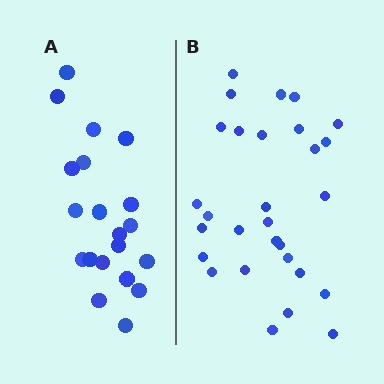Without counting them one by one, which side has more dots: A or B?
Region B (the right region) has more dots.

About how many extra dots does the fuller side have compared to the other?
Region B has roughly 8 or so more dots than region A.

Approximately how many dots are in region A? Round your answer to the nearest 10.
About 20 dots.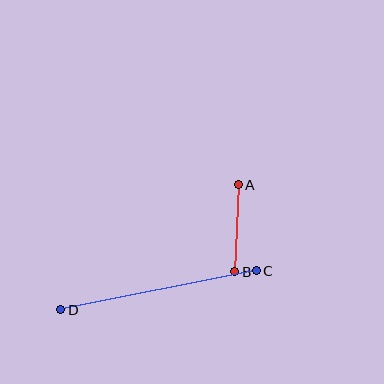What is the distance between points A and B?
The distance is approximately 87 pixels.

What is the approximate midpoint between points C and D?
The midpoint is at approximately (158, 290) pixels.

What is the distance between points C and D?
The distance is approximately 200 pixels.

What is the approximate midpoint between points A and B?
The midpoint is at approximately (237, 228) pixels.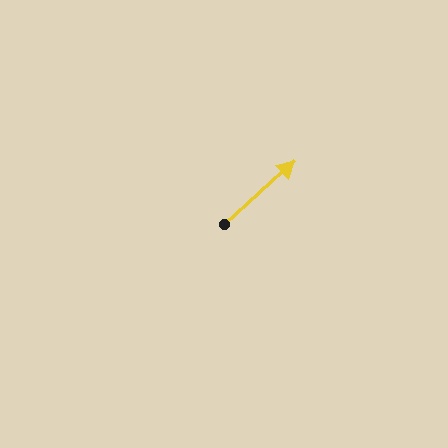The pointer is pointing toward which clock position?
Roughly 2 o'clock.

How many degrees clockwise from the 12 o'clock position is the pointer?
Approximately 48 degrees.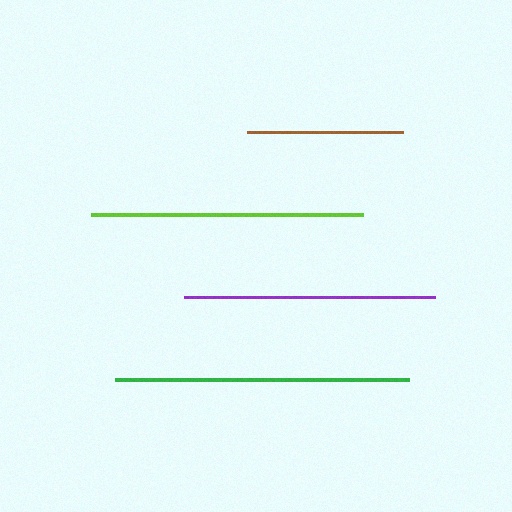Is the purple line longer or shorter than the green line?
The green line is longer than the purple line.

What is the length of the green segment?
The green segment is approximately 294 pixels long.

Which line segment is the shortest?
The brown line is the shortest at approximately 155 pixels.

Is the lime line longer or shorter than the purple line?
The lime line is longer than the purple line.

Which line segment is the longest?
The green line is the longest at approximately 294 pixels.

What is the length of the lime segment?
The lime segment is approximately 272 pixels long.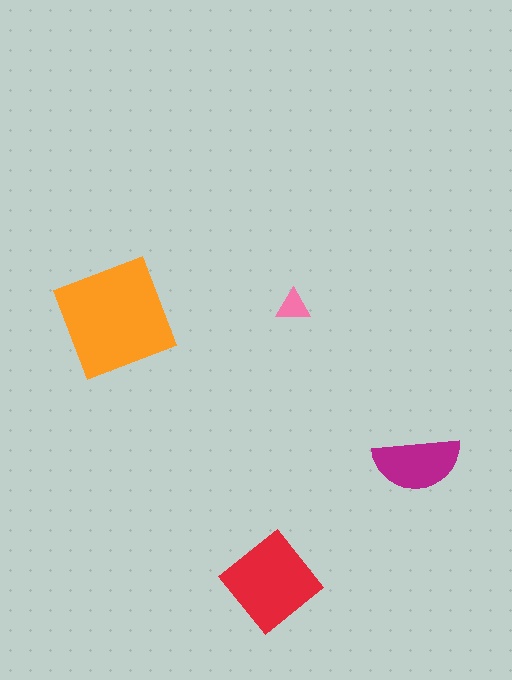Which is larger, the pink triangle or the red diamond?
The red diamond.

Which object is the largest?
The orange square.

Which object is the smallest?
The pink triangle.